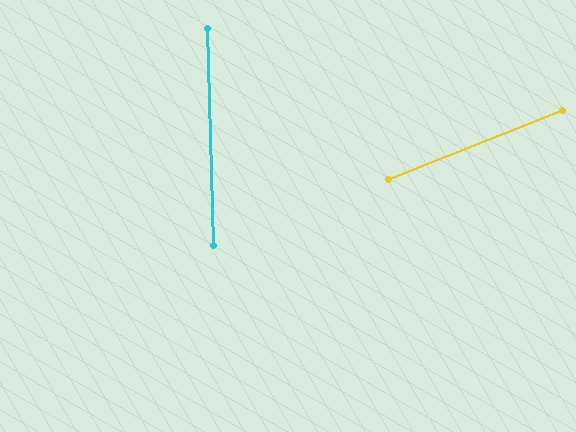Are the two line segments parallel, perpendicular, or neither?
Neither parallel nor perpendicular — they differ by about 70°.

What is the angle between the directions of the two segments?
Approximately 70 degrees.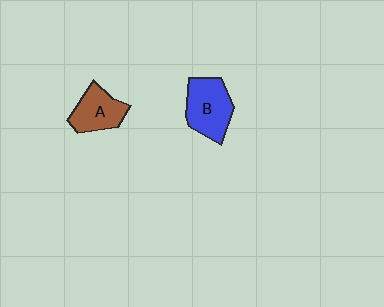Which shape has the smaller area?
Shape A (brown).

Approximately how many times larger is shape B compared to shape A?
Approximately 1.3 times.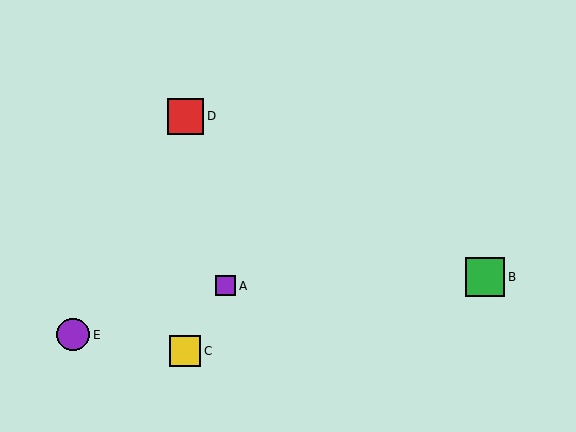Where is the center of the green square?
The center of the green square is at (485, 277).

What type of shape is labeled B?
Shape B is a green square.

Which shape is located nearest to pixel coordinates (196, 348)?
The yellow square (labeled C) at (185, 351) is nearest to that location.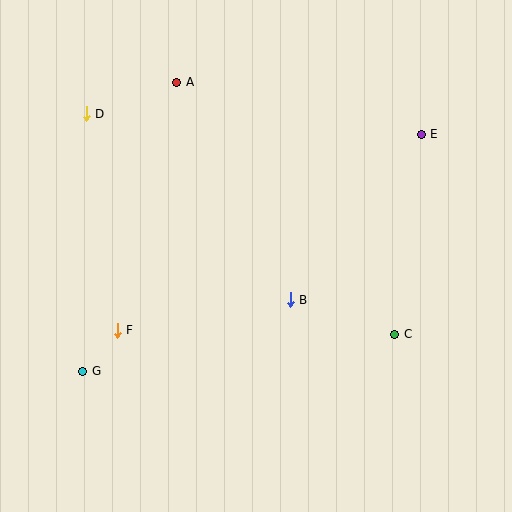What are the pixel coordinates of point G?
Point G is at (83, 371).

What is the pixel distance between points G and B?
The distance between G and B is 219 pixels.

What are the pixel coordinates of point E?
Point E is at (421, 135).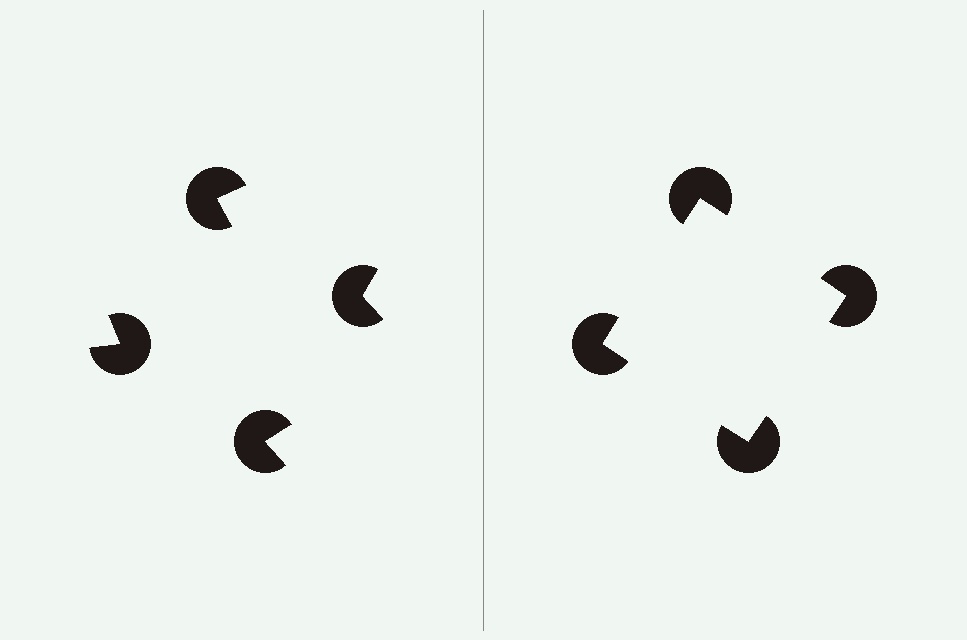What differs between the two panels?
The pac-man discs are positioned identically on both sides; only the wedge orientations differ. On the right they align to a square; on the left they are misaligned.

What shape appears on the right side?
An illusory square.